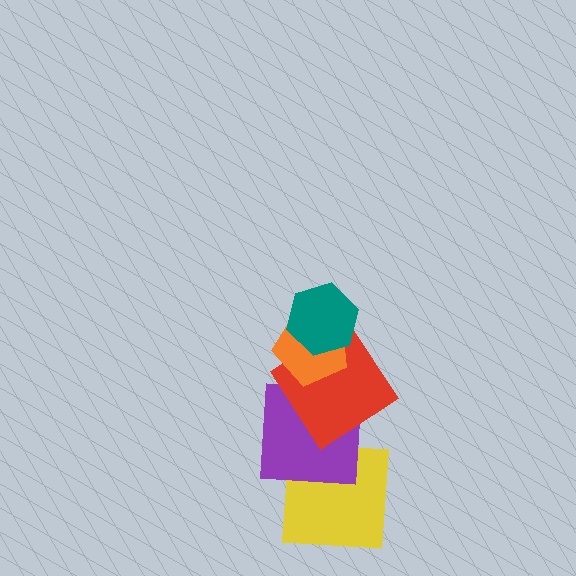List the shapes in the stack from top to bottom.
From top to bottom: the teal hexagon, the orange pentagon, the red diamond, the purple square, the yellow square.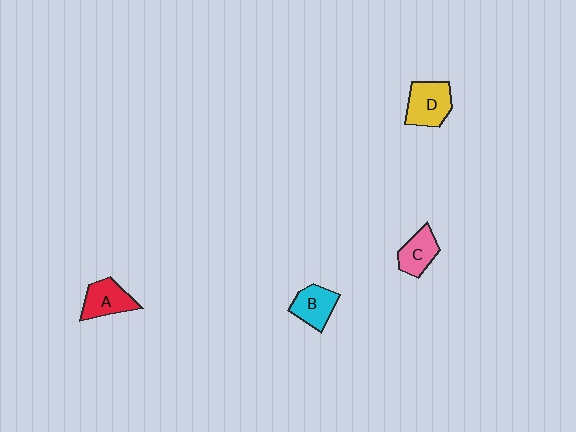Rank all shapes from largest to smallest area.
From largest to smallest: D (yellow), A (red), B (cyan), C (pink).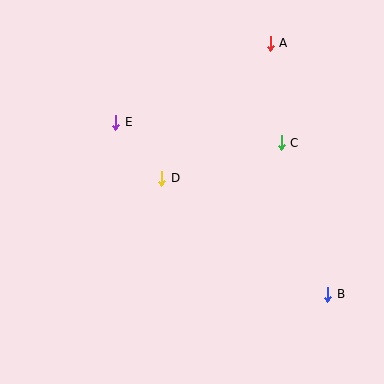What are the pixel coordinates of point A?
Point A is at (270, 43).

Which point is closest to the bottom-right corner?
Point B is closest to the bottom-right corner.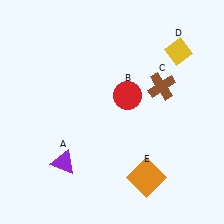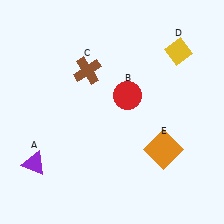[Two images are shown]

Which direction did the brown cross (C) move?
The brown cross (C) moved left.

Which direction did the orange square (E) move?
The orange square (E) moved up.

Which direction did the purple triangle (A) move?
The purple triangle (A) moved left.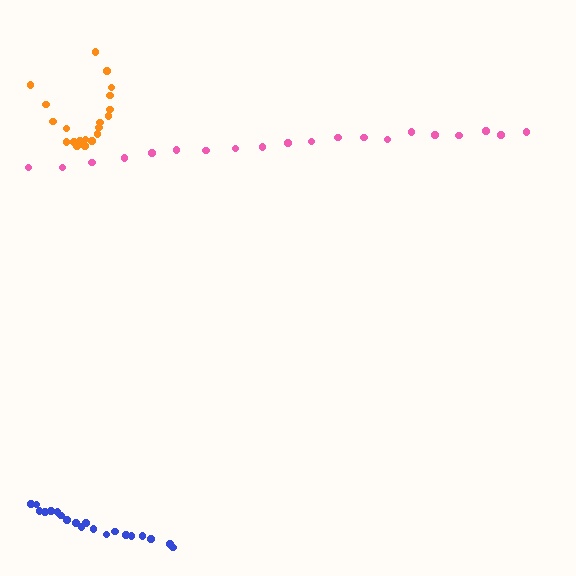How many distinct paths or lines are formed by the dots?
There are 3 distinct paths.